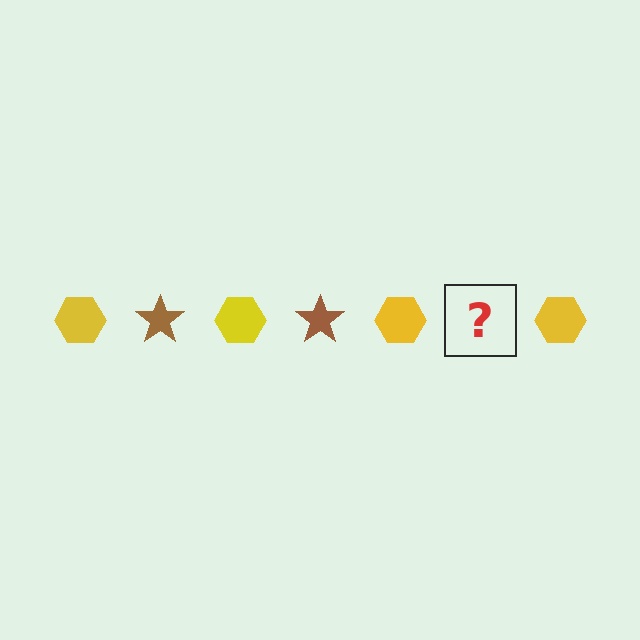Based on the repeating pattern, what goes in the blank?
The blank should be a brown star.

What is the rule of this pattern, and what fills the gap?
The rule is that the pattern alternates between yellow hexagon and brown star. The gap should be filled with a brown star.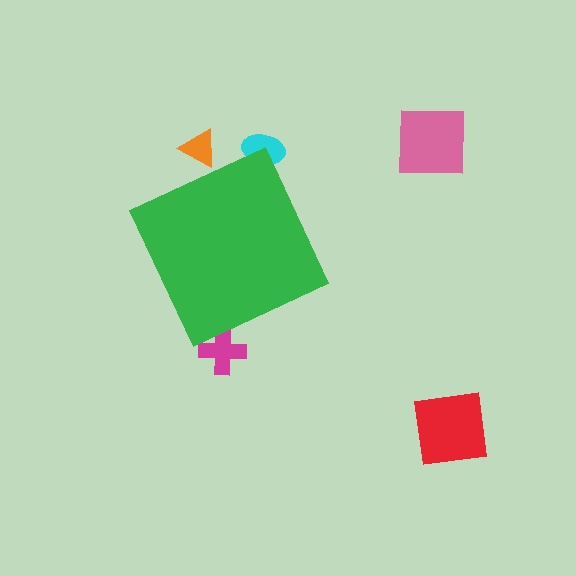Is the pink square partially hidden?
No, the pink square is fully visible.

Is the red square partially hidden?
No, the red square is fully visible.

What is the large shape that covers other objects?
A green diamond.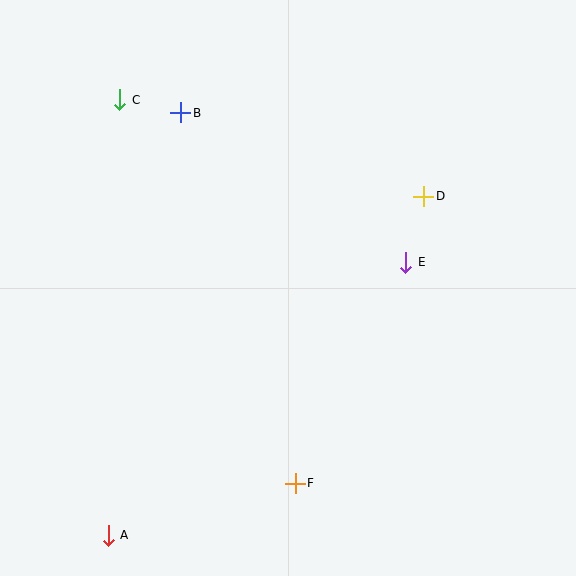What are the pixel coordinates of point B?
Point B is at (181, 113).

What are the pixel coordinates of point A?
Point A is at (108, 535).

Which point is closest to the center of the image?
Point E at (406, 262) is closest to the center.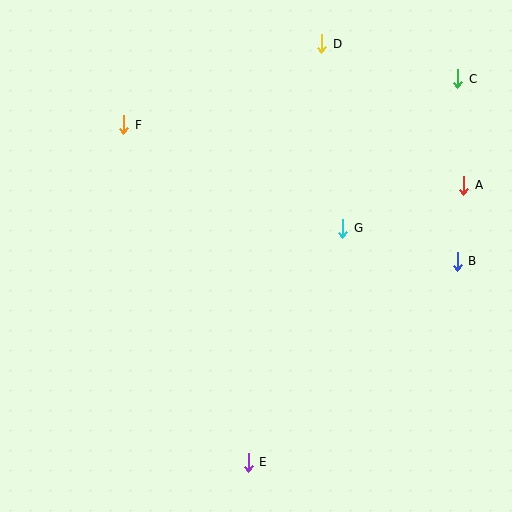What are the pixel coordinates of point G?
Point G is at (343, 228).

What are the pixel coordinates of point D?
Point D is at (322, 44).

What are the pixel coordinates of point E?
Point E is at (248, 462).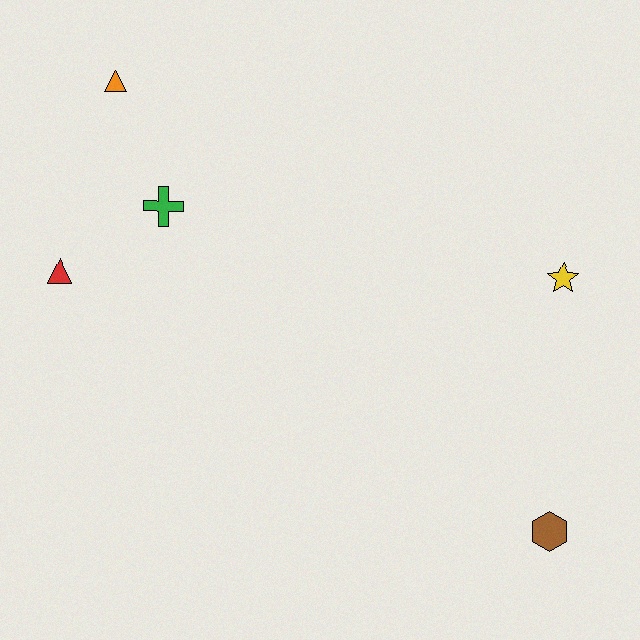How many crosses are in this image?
There is 1 cross.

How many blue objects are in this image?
There are no blue objects.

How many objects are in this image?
There are 5 objects.